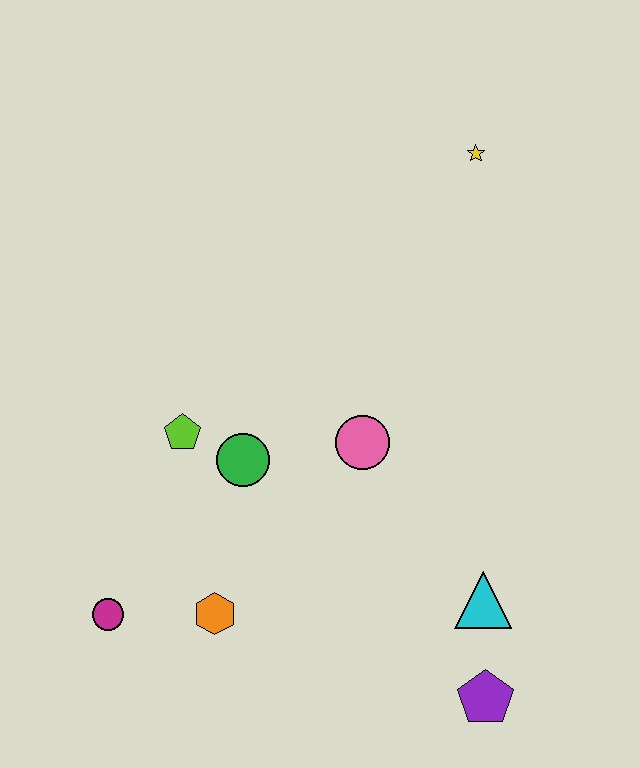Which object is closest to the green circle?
The lime pentagon is closest to the green circle.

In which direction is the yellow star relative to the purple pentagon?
The yellow star is above the purple pentagon.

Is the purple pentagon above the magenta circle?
No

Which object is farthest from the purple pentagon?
The yellow star is farthest from the purple pentagon.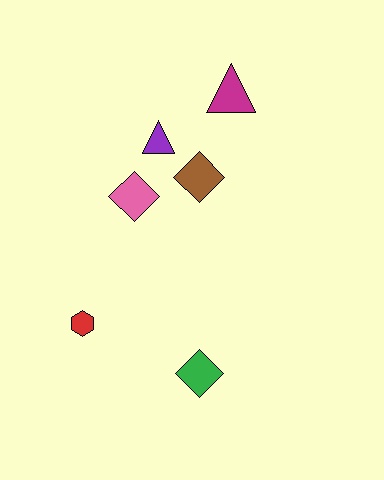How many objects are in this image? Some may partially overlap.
There are 6 objects.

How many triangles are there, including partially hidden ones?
There are 2 triangles.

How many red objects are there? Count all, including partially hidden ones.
There is 1 red object.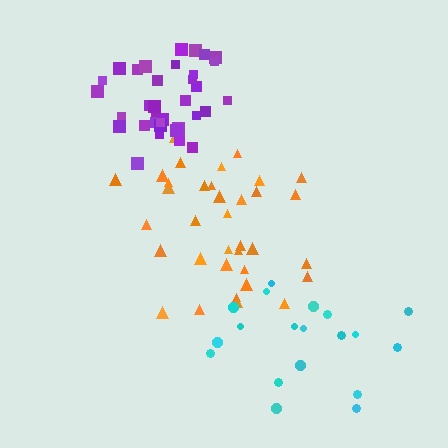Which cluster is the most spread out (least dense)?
Cyan.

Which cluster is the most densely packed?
Purple.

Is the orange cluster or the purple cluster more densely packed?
Purple.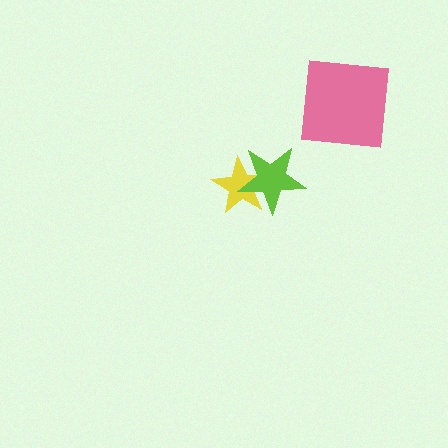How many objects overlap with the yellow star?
1 object overlaps with the yellow star.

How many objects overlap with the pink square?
0 objects overlap with the pink square.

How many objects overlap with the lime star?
1 object overlaps with the lime star.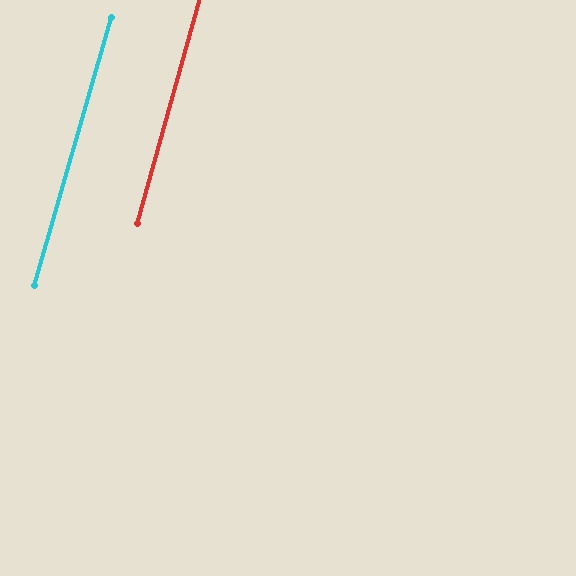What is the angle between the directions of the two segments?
Approximately 0 degrees.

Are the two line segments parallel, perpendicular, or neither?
Parallel — their directions differ by only 0.4°.